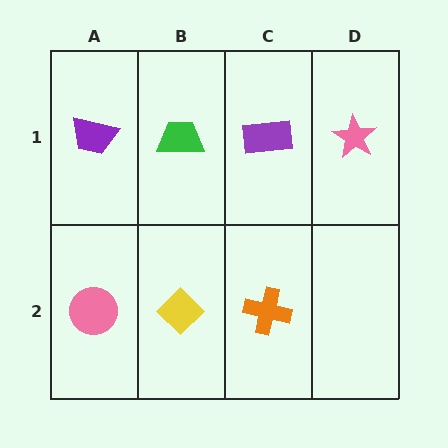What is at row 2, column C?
An orange cross.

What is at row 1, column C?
A purple rectangle.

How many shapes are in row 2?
3 shapes.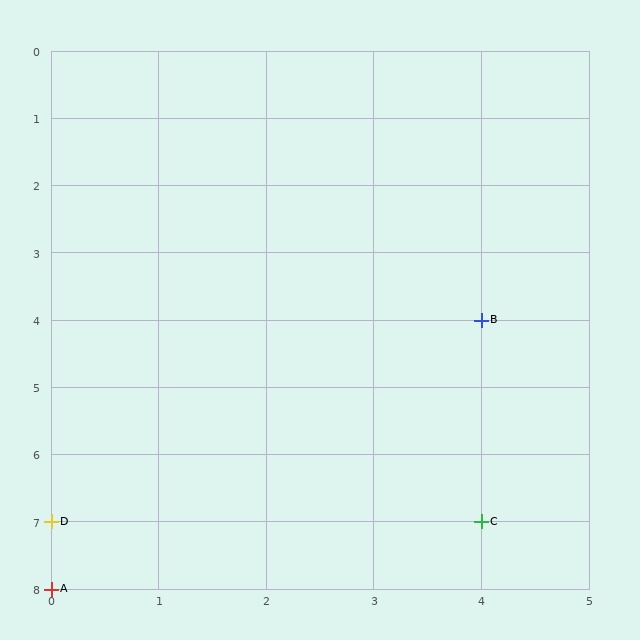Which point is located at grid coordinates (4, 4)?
Point B is at (4, 4).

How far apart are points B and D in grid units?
Points B and D are 4 columns and 3 rows apart (about 5.0 grid units diagonally).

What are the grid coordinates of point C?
Point C is at grid coordinates (4, 7).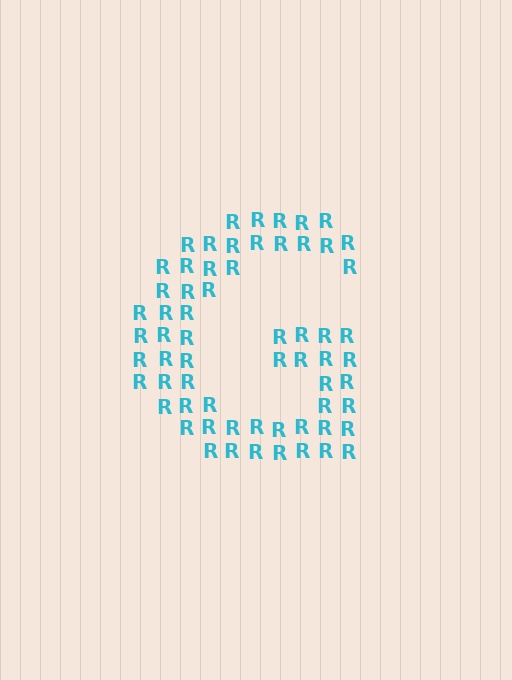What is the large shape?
The large shape is the letter G.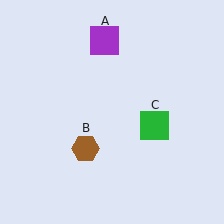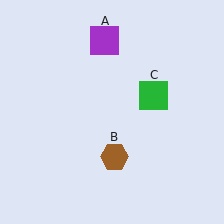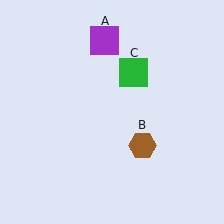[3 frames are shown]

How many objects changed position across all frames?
2 objects changed position: brown hexagon (object B), green square (object C).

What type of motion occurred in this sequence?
The brown hexagon (object B), green square (object C) rotated counterclockwise around the center of the scene.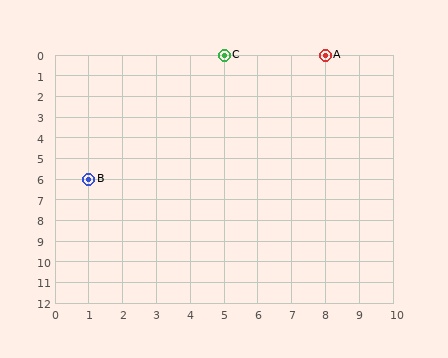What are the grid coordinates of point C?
Point C is at grid coordinates (5, 0).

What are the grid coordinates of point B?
Point B is at grid coordinates (1, 6).